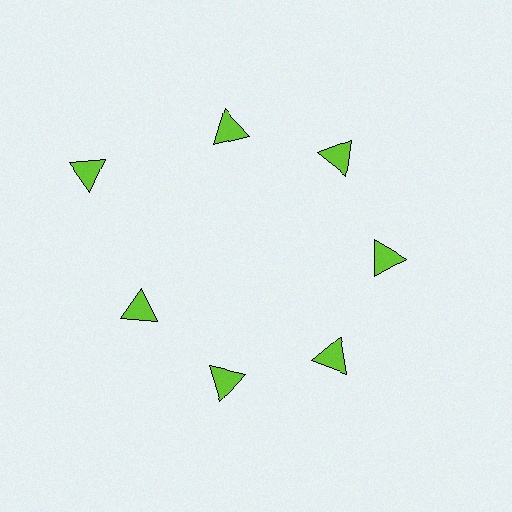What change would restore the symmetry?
The symmetry would be restored by moving it inward, back onto the ring so that all 7 triangles sit at equal angles and equal distance from the center.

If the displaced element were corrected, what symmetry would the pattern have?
It would have 7-fold rotational symmetry — the pattern would map onto itself every 51 degrees.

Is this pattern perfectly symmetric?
No. The 7 lime triangles are arranged in a ring, but one element near the 10 o'clock position is pushed outward from the center, breaking the 7-fold rotational symmetry.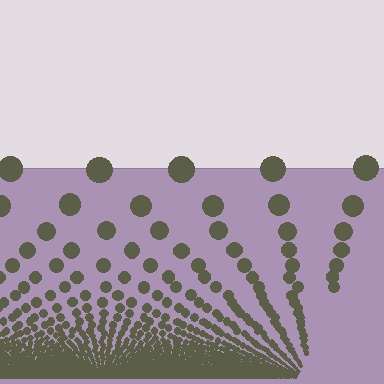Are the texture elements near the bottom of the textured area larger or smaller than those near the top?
Smaller. The gradient is inverted — elements near the bottom are smaller and denser.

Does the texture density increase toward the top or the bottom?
Density increases toward the bottom.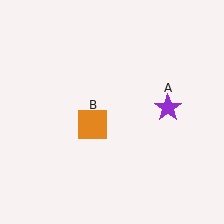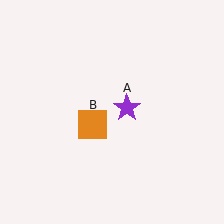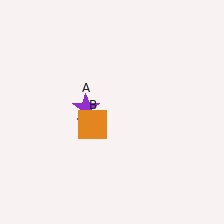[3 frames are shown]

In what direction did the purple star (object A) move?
The purple star (object A) moved left.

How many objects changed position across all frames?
1 object changed position: purple star (object A).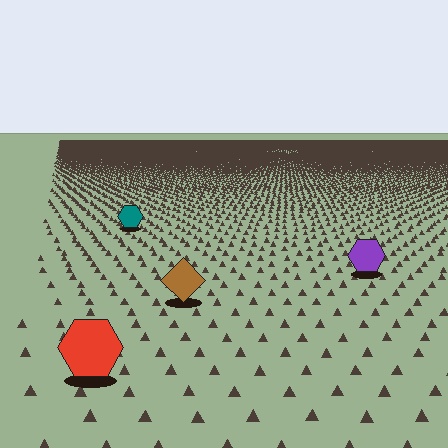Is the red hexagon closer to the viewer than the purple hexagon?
Yes. The red hexagon is closer — you can tell from the texture gradient: the ground texture is coarser near it.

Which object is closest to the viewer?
The red hexagon is closest. The texture marks near it are larger and more spread out.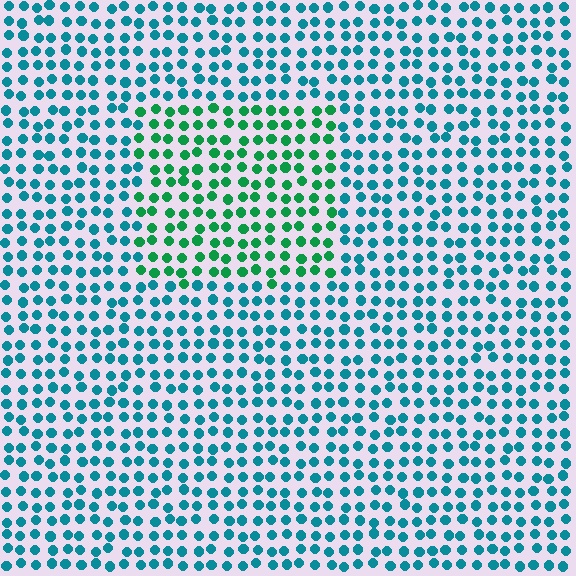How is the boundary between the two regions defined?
The boundary is defined purely by a slight shift in hue (about 42 degrees). Spacing, size, and orientation are identical on both sides.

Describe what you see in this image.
The image is filled with small teal elements in a uniform arrangement. A rectangle-shaped region is visible where the elements are tinted to a slightly different hue, forming a subtle color boundary.